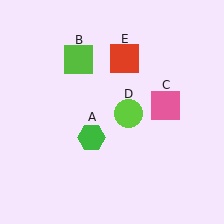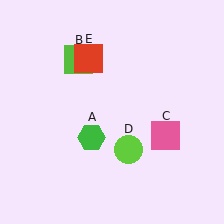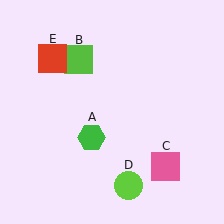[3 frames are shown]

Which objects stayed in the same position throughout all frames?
Green hexagon (object A) and lime square (object B) remained stationary.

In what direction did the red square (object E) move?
The red square (object E) moved left.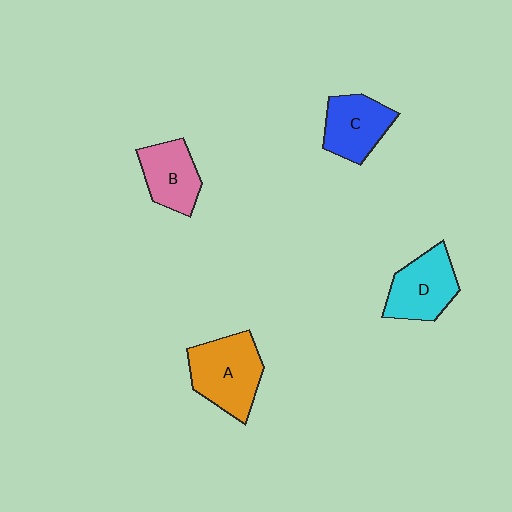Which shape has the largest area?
Shape A (orange).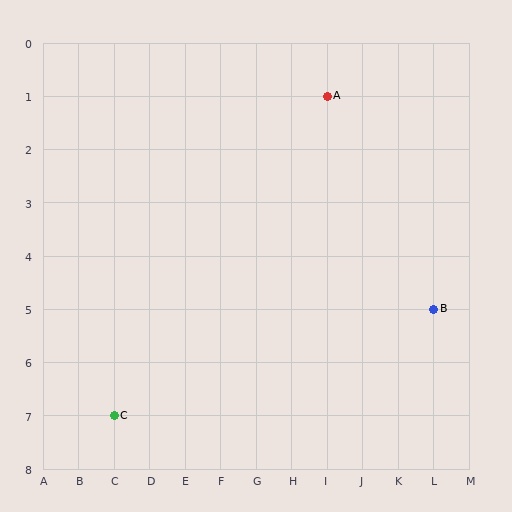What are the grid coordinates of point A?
Point A is at grid coordinates (I, 1).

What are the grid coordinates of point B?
Point B is at grid coordinates (L, 5).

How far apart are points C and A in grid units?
Points C and A are 6 columns and 6 rows apart (about 8.5 grid units diagonally).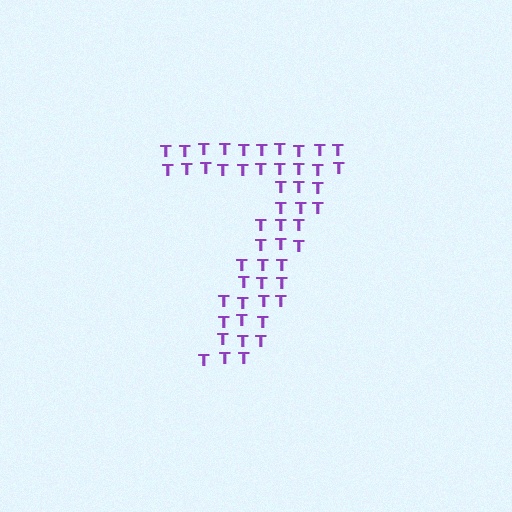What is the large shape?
The large shape is the digit 7.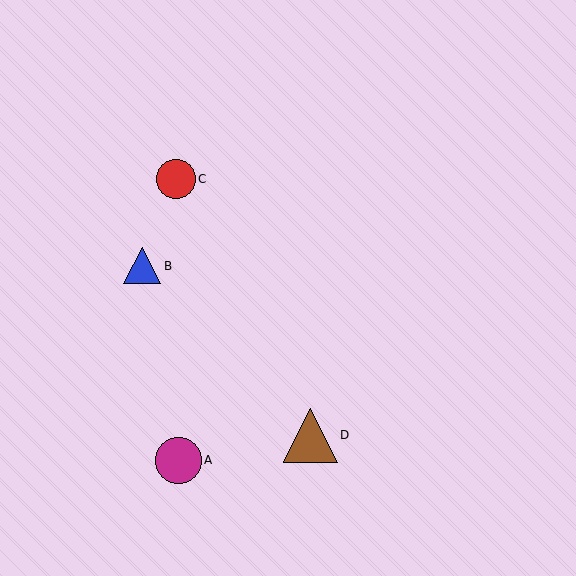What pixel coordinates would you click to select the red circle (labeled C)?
Click at (176, 179) to select the red circle C.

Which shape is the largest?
The brown triangle (labeled D) is the largest.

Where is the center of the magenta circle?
The center of the magenta circle is at (179, 460).